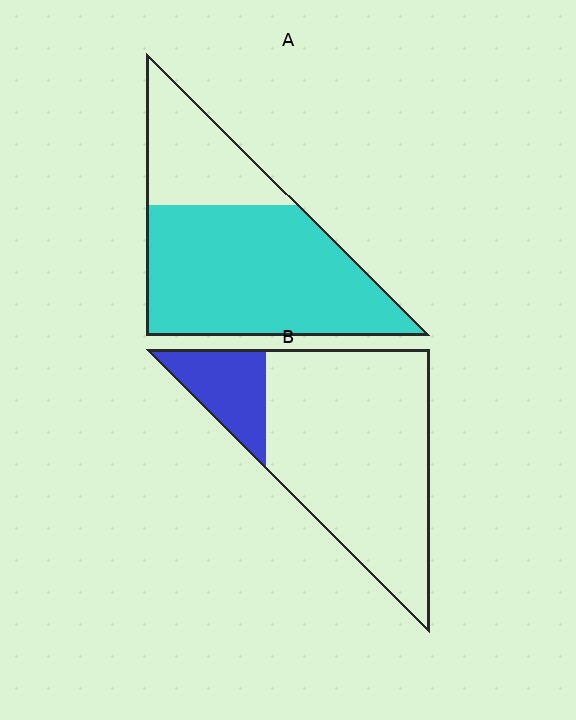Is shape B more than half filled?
No.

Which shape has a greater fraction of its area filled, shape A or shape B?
Shape A.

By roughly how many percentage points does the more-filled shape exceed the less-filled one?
By roughly 55 percentage points (A over B).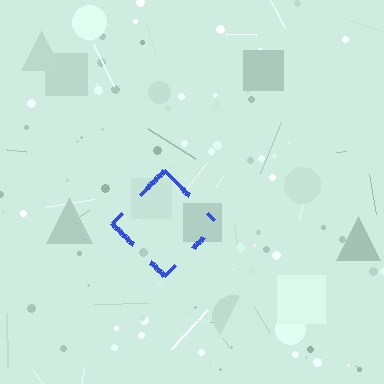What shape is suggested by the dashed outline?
The dashed outline suggests a diamond.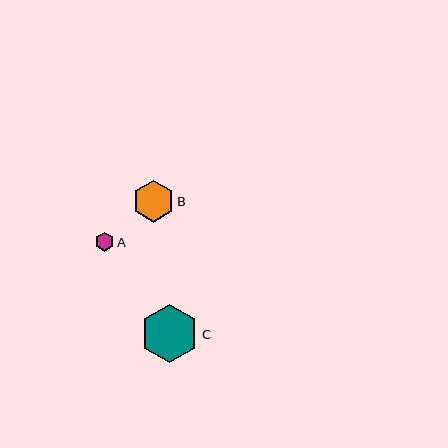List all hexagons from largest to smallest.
From largest to smallest: C, B, A.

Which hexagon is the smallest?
Hexagon A is the smallest with a size of approximately 19 pixels.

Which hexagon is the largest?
Hexagon C is the largest with a size of approximately 58 pixels.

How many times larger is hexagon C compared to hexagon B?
Hexagon C is approximately 1.4 times the size of hexagon B.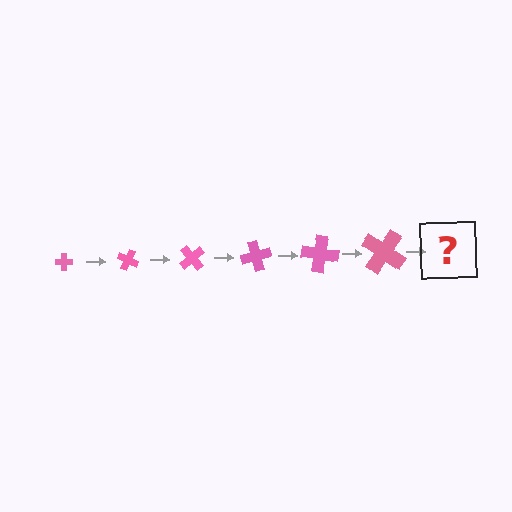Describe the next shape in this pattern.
It should be a cross, larger than the previous one and rotated 150 degrees from the start.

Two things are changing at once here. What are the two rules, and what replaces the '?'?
The two rules are that the cross grows larger each step and it rotates 25 degrees each step. The '?' should be a cross, larger than the previous one and rotated 150 degrees from the start.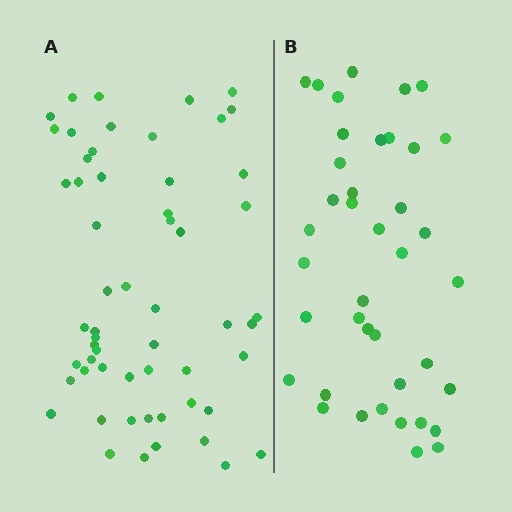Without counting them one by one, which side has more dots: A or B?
Region A (the left region) has more dots.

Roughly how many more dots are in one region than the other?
Region A has approximately 15 more dots than region B.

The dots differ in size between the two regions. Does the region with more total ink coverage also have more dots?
No. Region B has more total ink coverage because its dots are larger, but region A actually contains more individual dots. Total area can be misleading — the number of items is what matters here.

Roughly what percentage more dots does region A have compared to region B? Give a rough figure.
About 40% more.